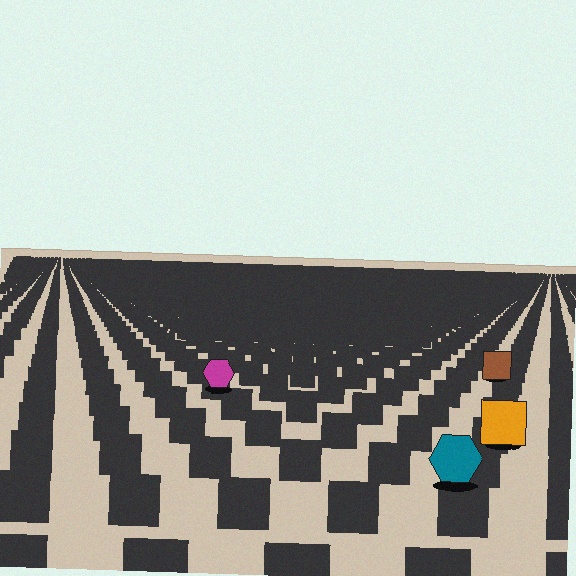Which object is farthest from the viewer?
The brown square is farthest from the viewer. It appears smaller and the ground texture around it is denser.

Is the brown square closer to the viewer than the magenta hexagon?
No. The magenta hexagon is closer — you can tell from the texture gradient: the ground texture is coarser near it.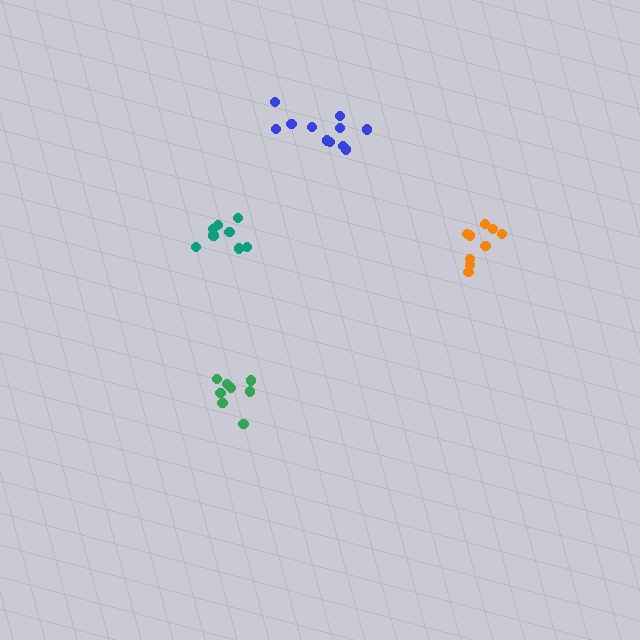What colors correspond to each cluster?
The clusters are colored: teal, orange, green, blue.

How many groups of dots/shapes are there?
There are 4 groups.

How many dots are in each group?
Group 1: 8 dots, Group 2: 9 dots, Group 3: 8 dots, Group 4: 11 dots (36 total).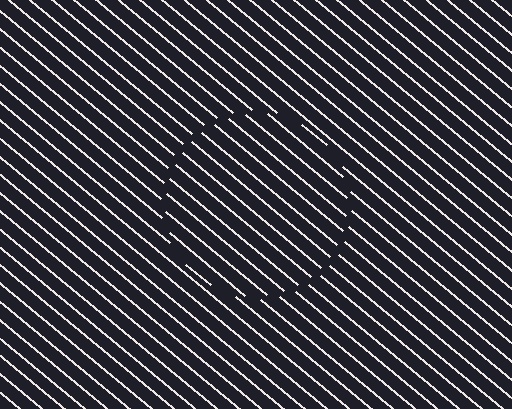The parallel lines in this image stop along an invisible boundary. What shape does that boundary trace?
An illusory circle. The interior of the shape contains the same grating, shifted by half a period — the contour is defined by the phase discontinuity where line-ends from the inner and outer gratings abut.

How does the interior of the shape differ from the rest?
The interior of the shape contains the same grating, shifted by half a period — the contour is defined by the phase discontinuity where line-ends from the inner and outer gratings abut.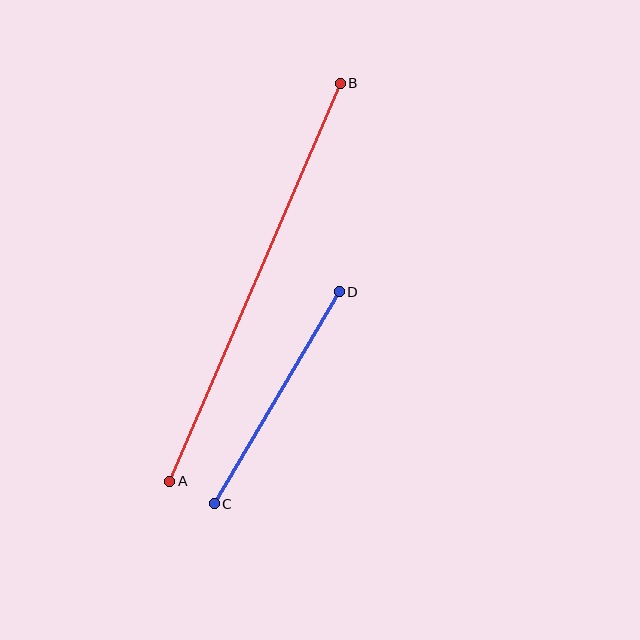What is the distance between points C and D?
The distance is approximately 246 pixels.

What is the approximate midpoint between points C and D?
The midpoint is at approximately (277, 398) pixels.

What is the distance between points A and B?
The distance is approximately 433 pixels.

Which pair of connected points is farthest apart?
Points A and B are farthest apart.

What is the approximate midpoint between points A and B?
The midpoint is at approximately (255, 282) pixels.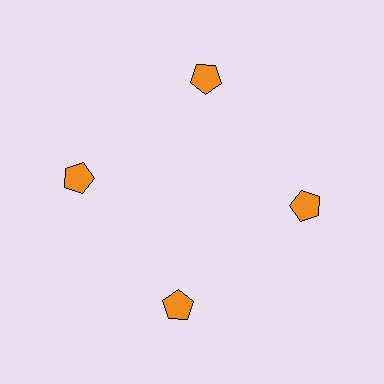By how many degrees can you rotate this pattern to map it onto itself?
The pattern maps onto itself every 90 degrees of rotation.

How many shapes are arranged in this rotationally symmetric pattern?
There are 4 shapes, arranged in 4 groups of 1.